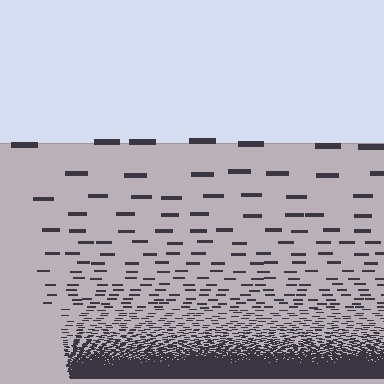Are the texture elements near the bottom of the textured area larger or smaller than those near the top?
Smaller. The gradient is inverted — elements near the bottom are smaller and denser.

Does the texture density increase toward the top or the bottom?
Density increases toward the bottom.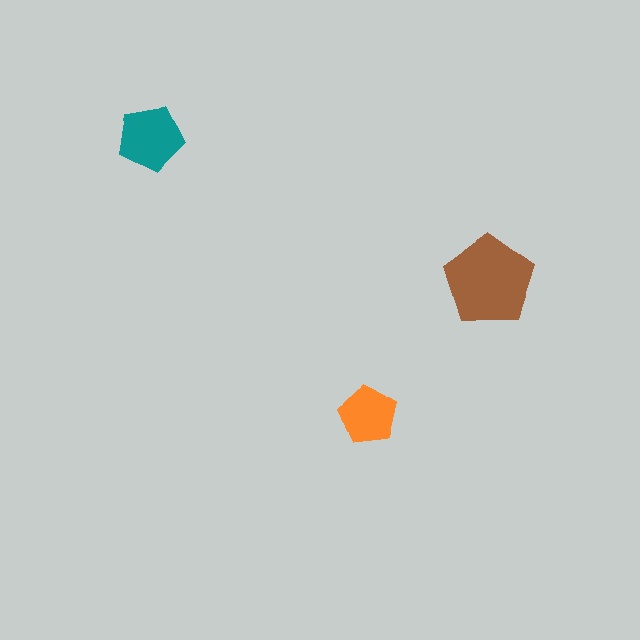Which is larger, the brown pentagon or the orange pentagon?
The brown one.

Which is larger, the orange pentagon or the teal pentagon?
The teal one.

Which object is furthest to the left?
The teal pentagon is leftmost.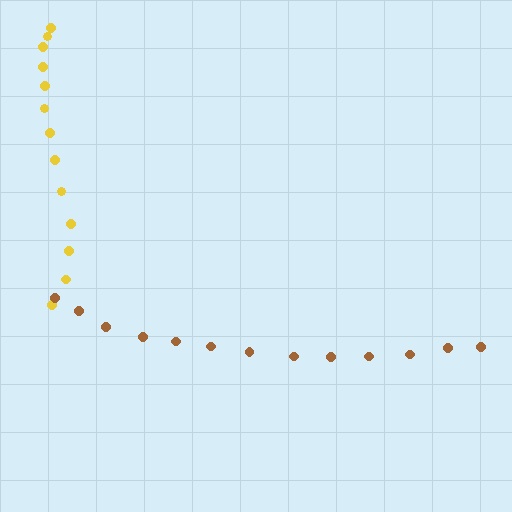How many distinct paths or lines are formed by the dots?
There are 2 distinct paths.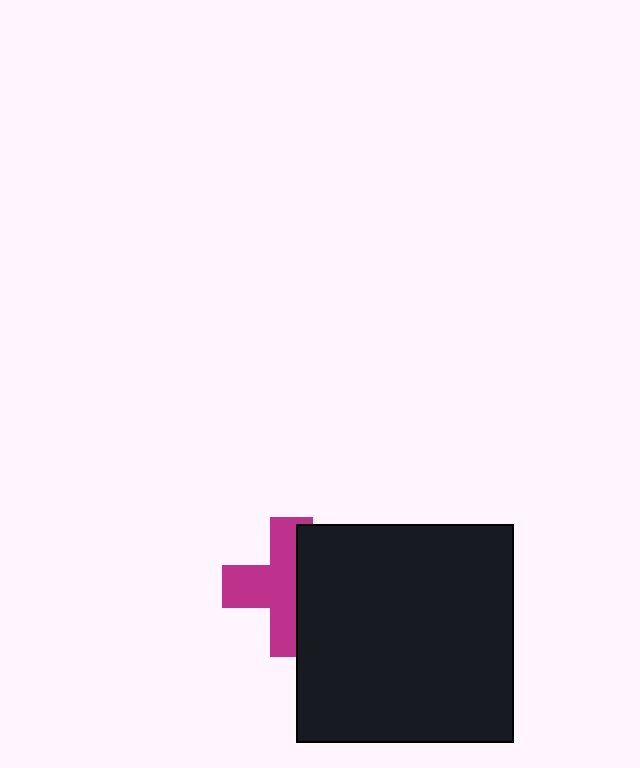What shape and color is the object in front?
The object in front is a black square.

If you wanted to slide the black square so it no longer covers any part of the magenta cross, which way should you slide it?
Slide it right — that is the most direct way to separate the two shapes.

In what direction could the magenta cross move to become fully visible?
The magenta cross could move left. That would shift it out from behind the black square entirely.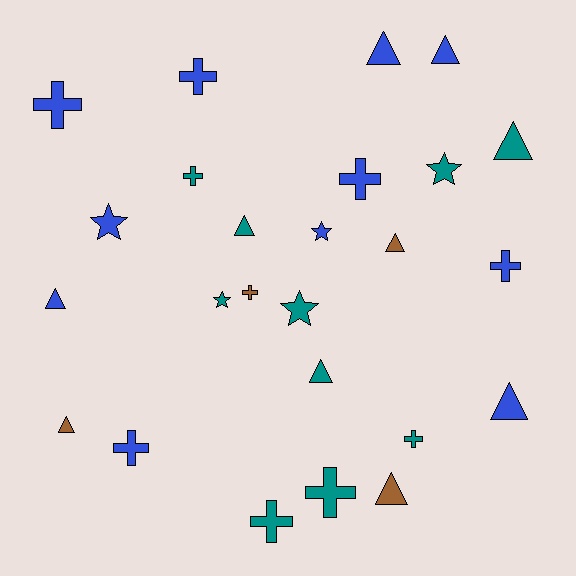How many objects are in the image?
There are 25 objects.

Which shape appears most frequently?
Triangle, with 10 objects.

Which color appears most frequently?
Blue, with 11 objects.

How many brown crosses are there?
There is 1 brown cross.